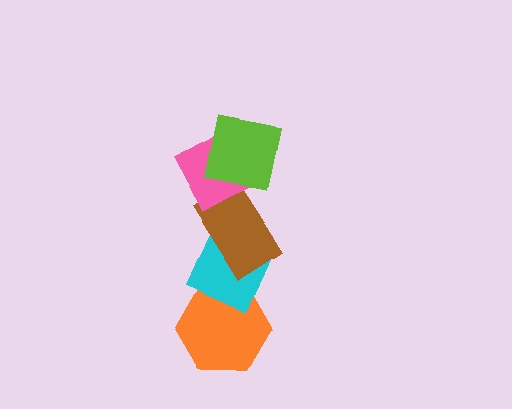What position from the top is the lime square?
The lime square is 1st from the top.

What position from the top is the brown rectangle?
The brown rectangle is 3rd from the top.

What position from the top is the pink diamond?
The pink diamond is 2nd from the top.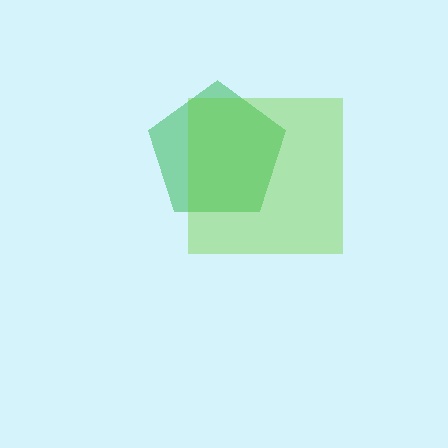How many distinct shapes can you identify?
There are 2 distinct shapes: a green pentagon, a lime square.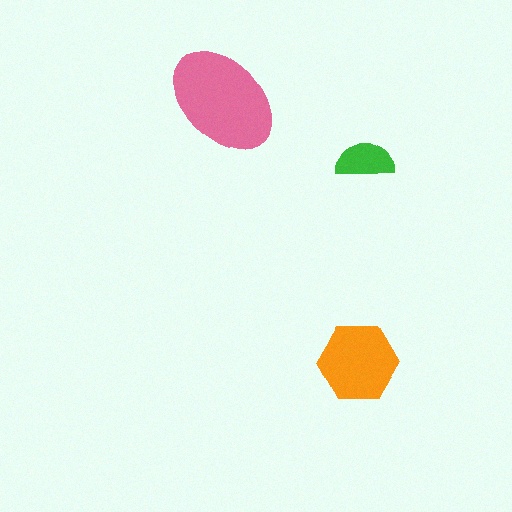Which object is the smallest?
The green semicircle.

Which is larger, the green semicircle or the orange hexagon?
The orange hexagon.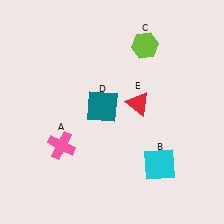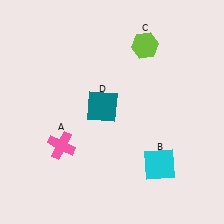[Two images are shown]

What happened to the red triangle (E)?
The red triangle (E) was removed in Image 2. It was in the top-right area of Image 1.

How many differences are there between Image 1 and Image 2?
There is 1 difference between the two images.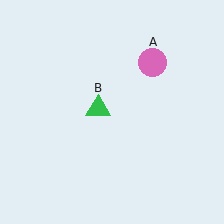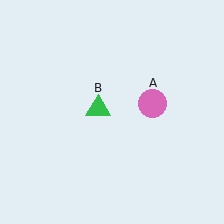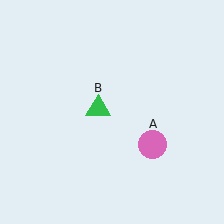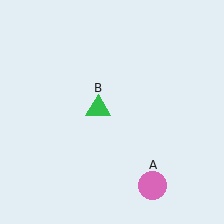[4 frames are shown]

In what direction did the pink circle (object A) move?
The pink circle (object A) moved down.